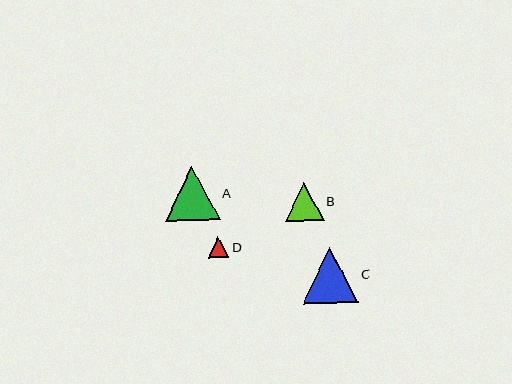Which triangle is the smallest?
Triangle D is the smallest with a size of approximately 21 pixels.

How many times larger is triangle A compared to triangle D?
Triangle A is approximately 2.6 times the size of triangle D.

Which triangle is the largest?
Triangle C is the largest with a size of approximately 55 pixels.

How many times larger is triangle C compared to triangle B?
Triangle C is approximately 1.4 times the size of triangle B.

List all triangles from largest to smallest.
From largest to smallest: C, A, B, D.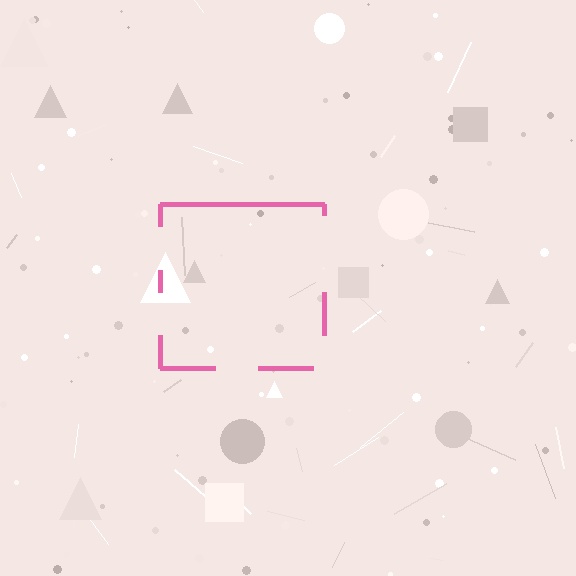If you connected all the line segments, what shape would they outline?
They would outline a square.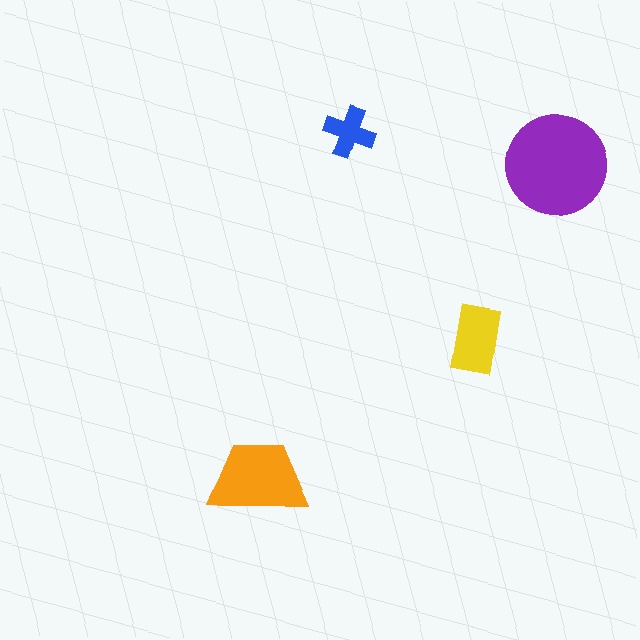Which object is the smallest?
The blue cross.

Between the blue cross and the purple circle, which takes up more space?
The purple circle.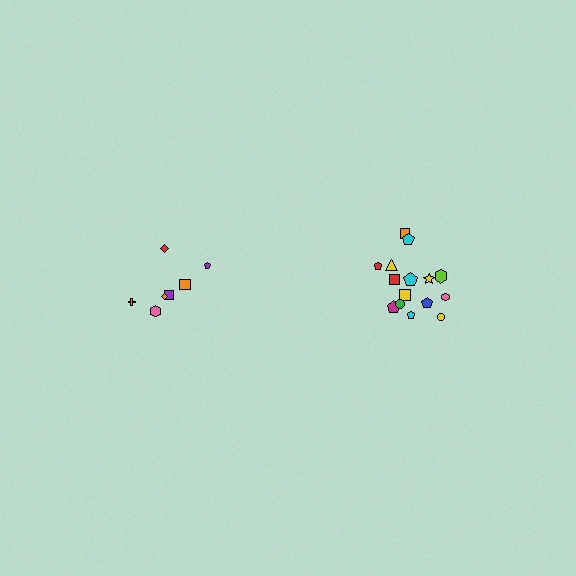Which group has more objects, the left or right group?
The right group.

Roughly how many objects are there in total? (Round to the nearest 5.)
Roughly 20 objects in total.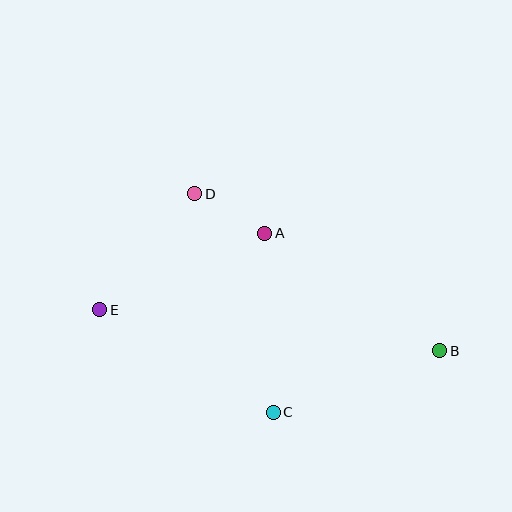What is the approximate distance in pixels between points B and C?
The distance between B and C is approximately 178 pixels.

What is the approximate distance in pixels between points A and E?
The distance between A and E is approximately 182 pixels.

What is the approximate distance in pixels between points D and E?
The distance between D and E is approximately 150 pixels.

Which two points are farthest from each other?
Points B and E are farthest from each other.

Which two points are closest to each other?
Points A and D are closest to each other.